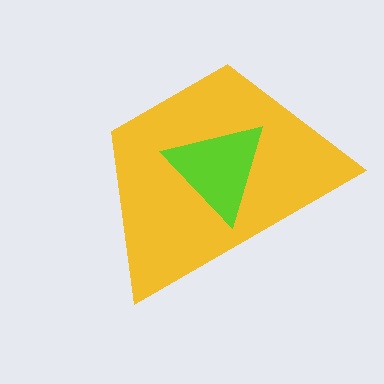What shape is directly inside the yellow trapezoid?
The lime triangle.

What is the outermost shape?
The yellow trapezoid.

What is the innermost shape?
The lime triangle.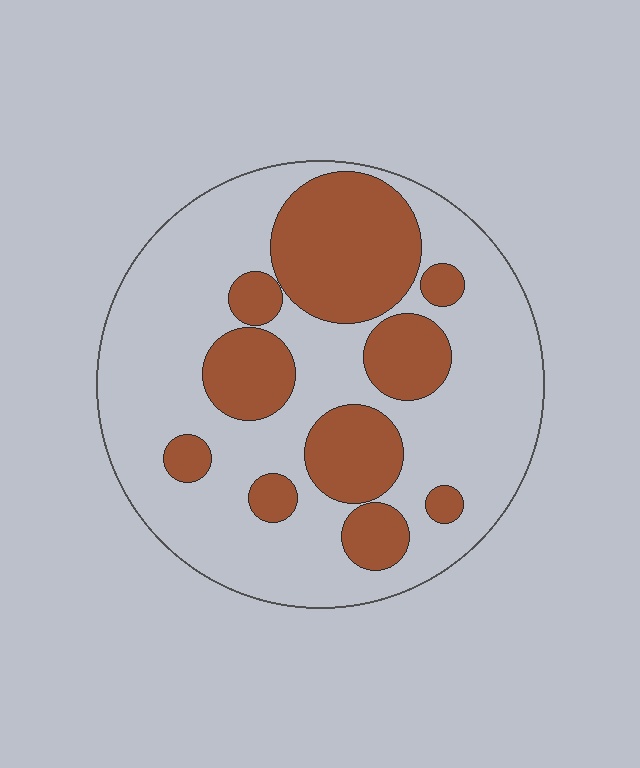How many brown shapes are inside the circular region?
10.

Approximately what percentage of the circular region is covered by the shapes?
Approximately 35%.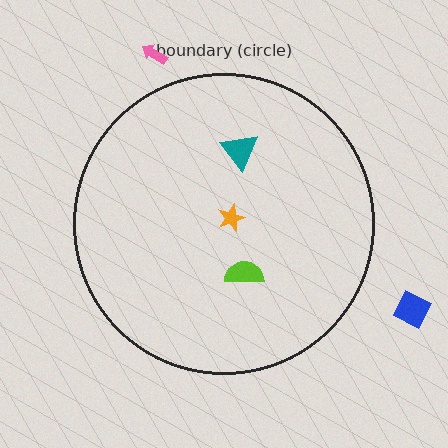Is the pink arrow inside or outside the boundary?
Outside.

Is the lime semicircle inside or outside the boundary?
Inside.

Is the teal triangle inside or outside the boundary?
Inside.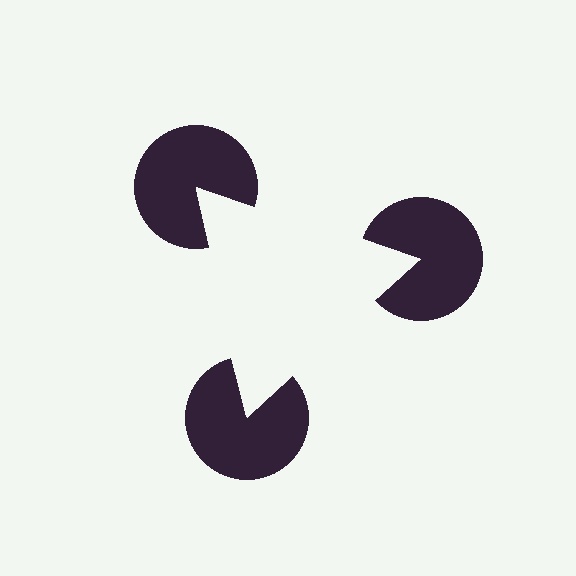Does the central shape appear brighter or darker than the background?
It typically appears slightly brighter than the background, even though no actual brightness change is drawn.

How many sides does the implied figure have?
3 sides.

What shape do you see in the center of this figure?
An illusory triangle — its edges are inferred from the aligned wedge cuts in the pac-man discs, not physically drawn.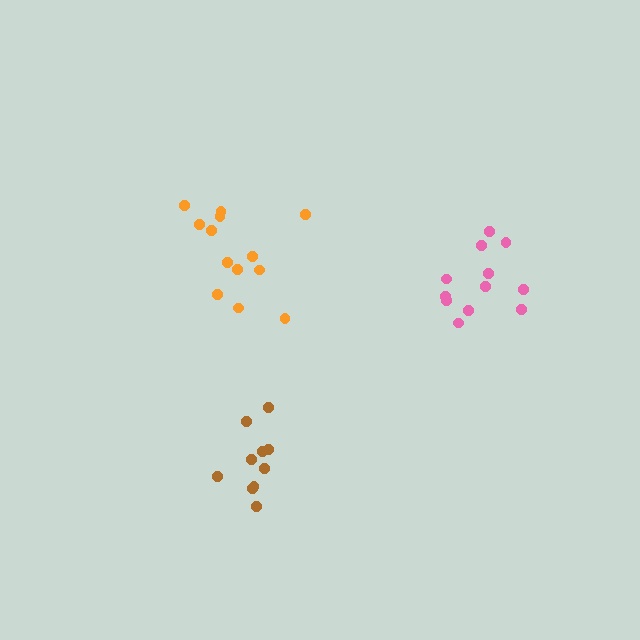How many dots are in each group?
Group 1: 10 dots, Group 2: 12 dots, Group 3: 13 dots (35 total).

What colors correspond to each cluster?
The clusters are colored: brown, pink, orange.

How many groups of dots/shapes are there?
There are 3 groups.